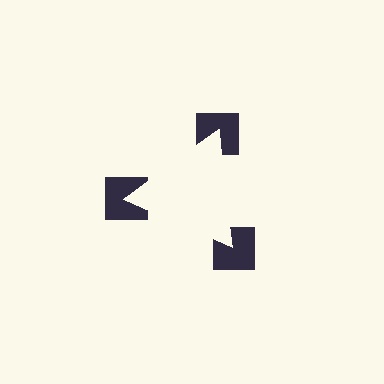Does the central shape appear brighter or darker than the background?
It typically appears slightly brighter than the background, even though no actual brightness change is drawn.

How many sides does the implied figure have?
3 sides.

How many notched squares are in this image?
There are 3 — one at each vertex of the illusory triangle.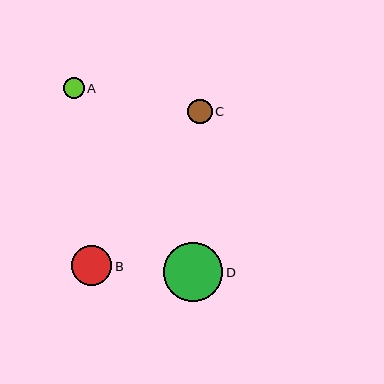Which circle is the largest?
Circle D is the largest with a size of approximately 59 pixels.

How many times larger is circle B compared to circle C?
Circle B is approximately 1.7 times the size of circle C.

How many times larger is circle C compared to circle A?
Circle C is approximately 1.2 times the size of circle A.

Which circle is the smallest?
Circle A is the smallest with a size of approximately 21 pixels.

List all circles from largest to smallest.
From largest to smallest: D, B, C, A.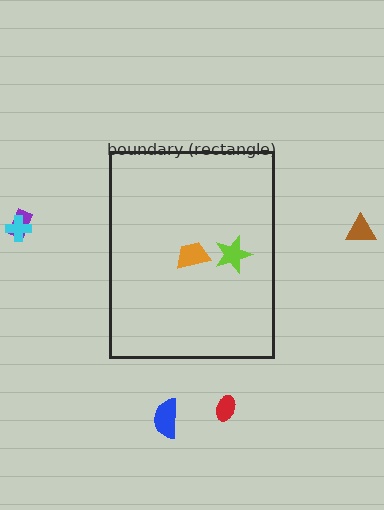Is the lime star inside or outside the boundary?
Inside.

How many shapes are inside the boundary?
2 inside, 5 outside.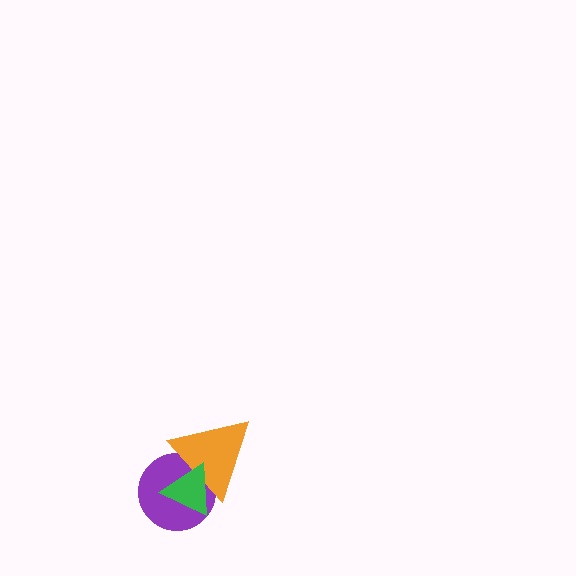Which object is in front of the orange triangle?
The green triangle is in front of the orange triangle.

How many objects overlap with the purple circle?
2 objects overlap with the purple circle.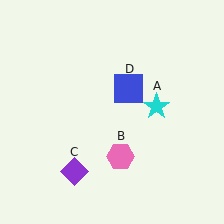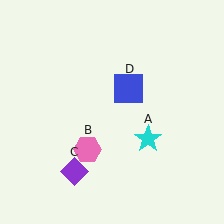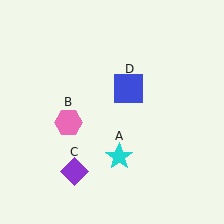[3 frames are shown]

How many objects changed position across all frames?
2 objects changed position: cyan star (object A), pink hexagon (object B).